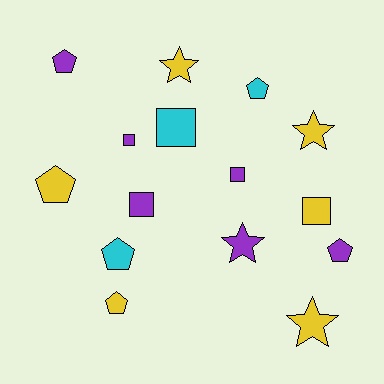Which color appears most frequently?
Yellow, with 6 objects.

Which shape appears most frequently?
Pentagon, with 6 objects.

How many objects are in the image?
There are 15 objects.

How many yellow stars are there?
There are 3 yellow stars.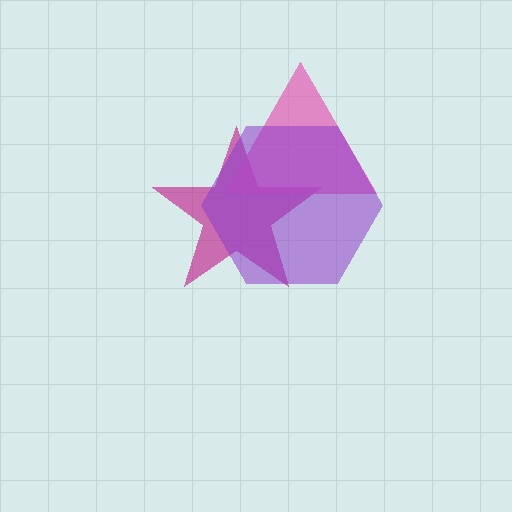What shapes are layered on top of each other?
The layered shapes are: a magenta star, a pink triangle, a purple hexagon.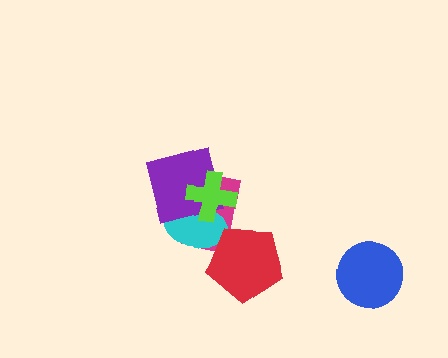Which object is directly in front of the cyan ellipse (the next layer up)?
The purple square is directly in front of the cyan ellipse.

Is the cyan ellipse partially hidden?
Yes, it is partially covered by another shape.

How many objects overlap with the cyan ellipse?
4 objects overlap with the cyan ellipse.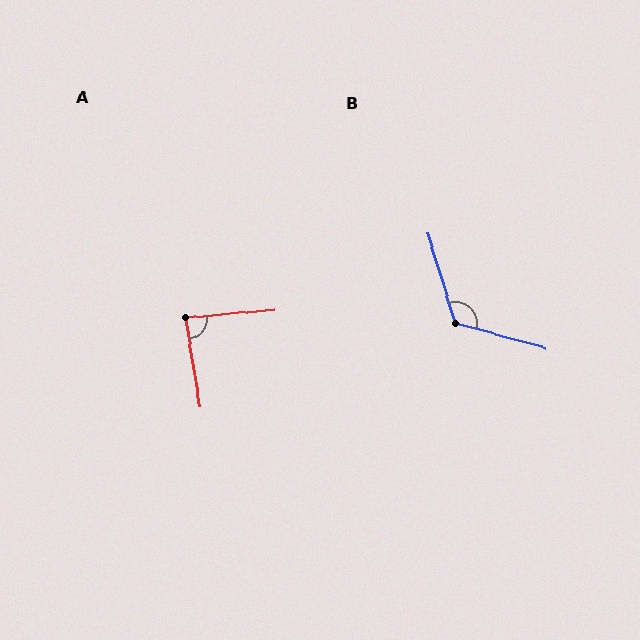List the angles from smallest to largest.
A (85°), B (123°).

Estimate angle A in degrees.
Approximately 85 degrees.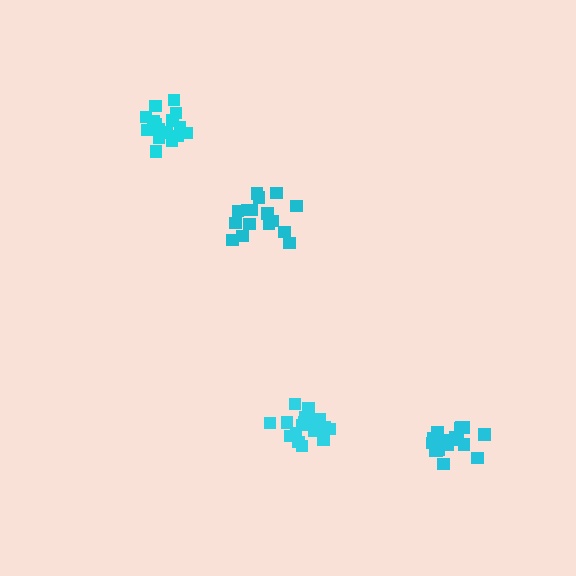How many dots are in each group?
Group 1: 19 dots, Group 2: 18 dots, Group 3: 18 dots, Group 4: 16 dots (71 total).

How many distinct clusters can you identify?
There are 4 distinct clusters.